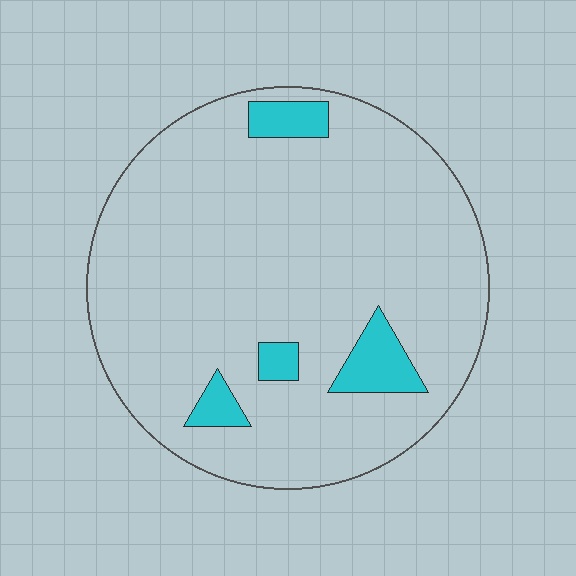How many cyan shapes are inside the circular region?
4.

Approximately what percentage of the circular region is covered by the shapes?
Approximately 10%.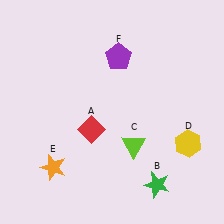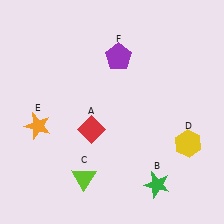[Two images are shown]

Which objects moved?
The objects that moved are: the lime triangle (C), the orange star (E).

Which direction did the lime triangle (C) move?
The lime triangle (C) moved left.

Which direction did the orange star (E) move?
The orange star (E) moved up.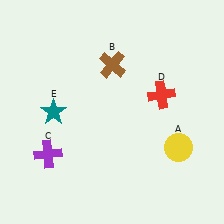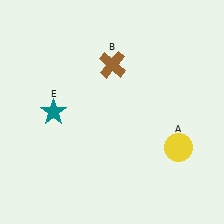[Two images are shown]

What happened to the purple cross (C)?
The purple cross (C) was removed in Image 2. It was in the bottom-left area of Image 1.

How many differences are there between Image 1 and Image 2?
There are 2 differences between the two images.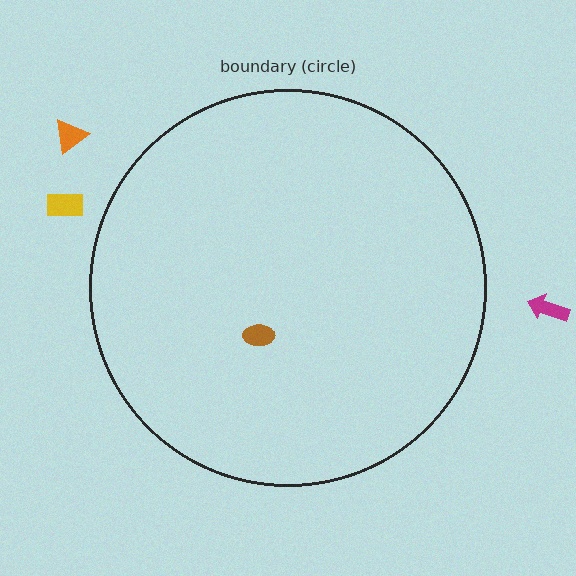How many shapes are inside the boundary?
1 inside, 3 outside.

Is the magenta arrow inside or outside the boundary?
Outside.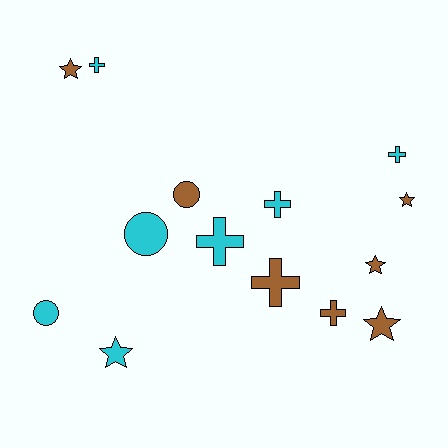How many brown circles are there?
There is 1 brown circle.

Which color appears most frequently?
Cyan, with 7 objects.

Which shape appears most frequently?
Cross, with 6 objects.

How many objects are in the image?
There are 14 objects.